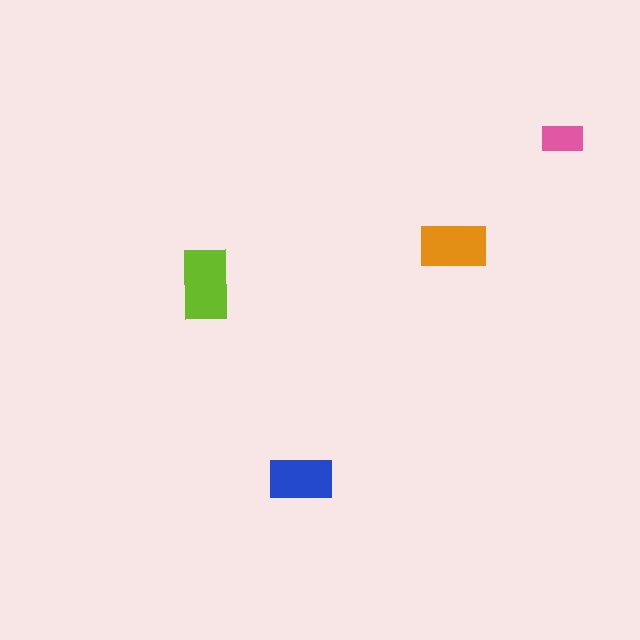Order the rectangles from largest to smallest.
the lime one, the orange one, the blue one, the pink one.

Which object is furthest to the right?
The pink rectangle is rightmost.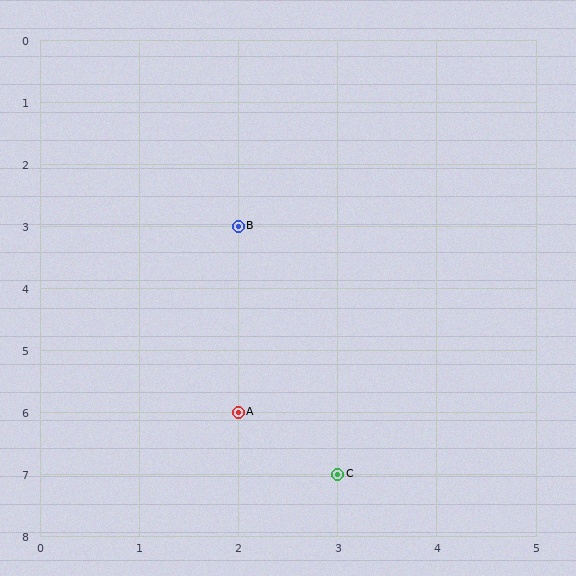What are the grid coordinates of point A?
Point A is at grid coordinates (2, 6).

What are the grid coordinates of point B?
Point B is at grid coordinates (2, 3).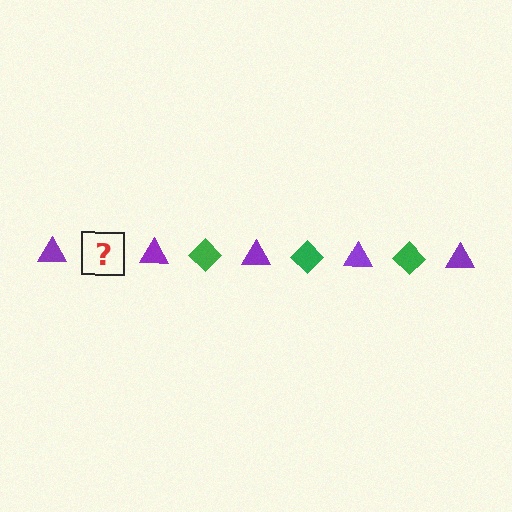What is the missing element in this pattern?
The missing element is a green diamond.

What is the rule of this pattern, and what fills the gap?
The rule is that the pattern alternates between purple triangle and green diamond. The gap should be filled with a green diamond.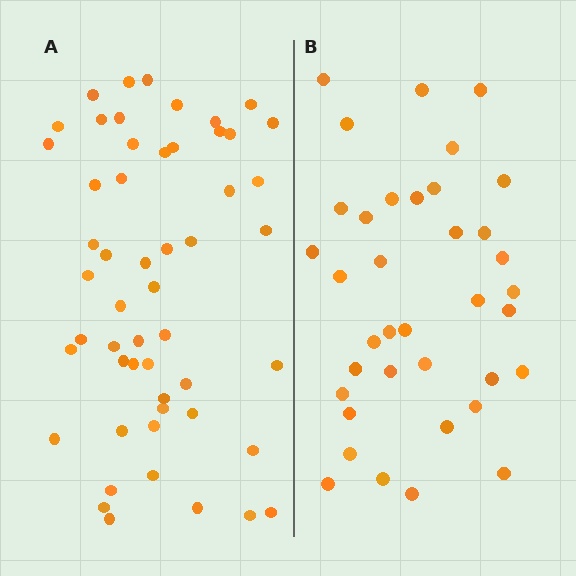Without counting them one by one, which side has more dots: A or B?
Region A (the left region) has more dots.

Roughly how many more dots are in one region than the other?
Region A has approximately 15 more dots than region B.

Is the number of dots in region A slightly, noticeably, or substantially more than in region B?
Region A has noticeably more, but not dramatically so. The ratio is roughly 1.4 to 1.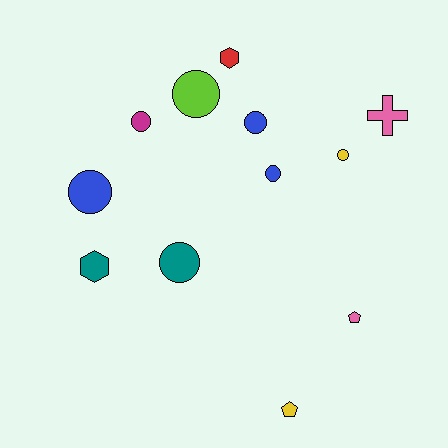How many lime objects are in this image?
There is 1 lime object.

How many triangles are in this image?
There are no triangles.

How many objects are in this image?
There are 12 objects.